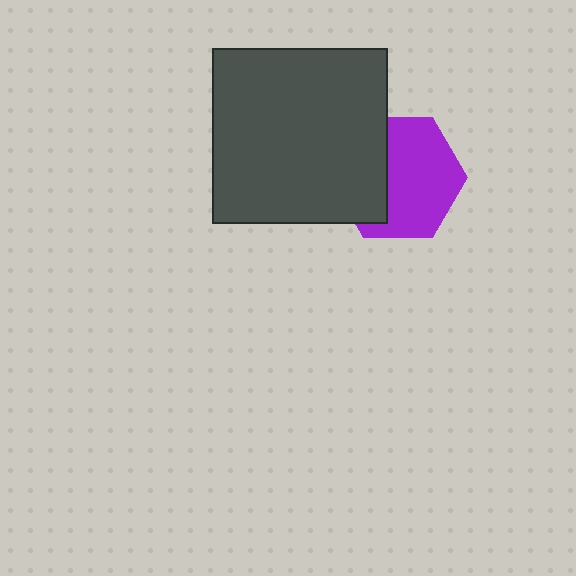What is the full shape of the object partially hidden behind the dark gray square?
The partially hidden object is a purple hexagon.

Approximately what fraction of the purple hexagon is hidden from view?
Roughly 37% of the purple hexagon is hidden behind the dark gray square.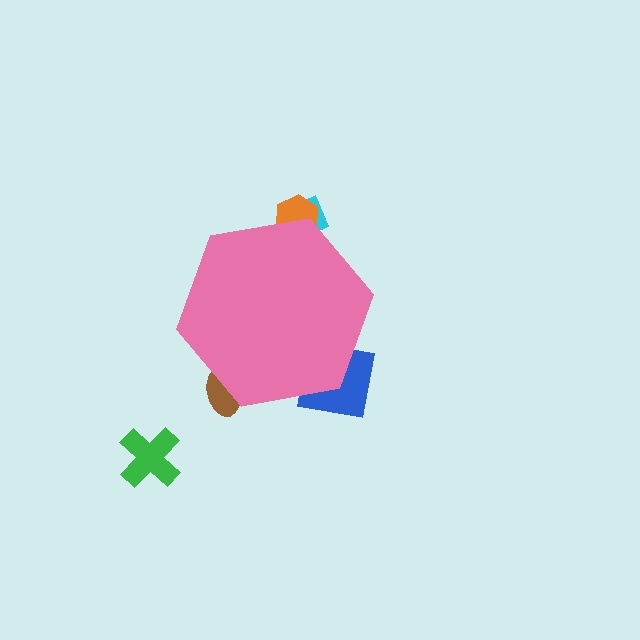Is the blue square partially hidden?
Yes, the blue square is partially hidden behind the pink hexagon.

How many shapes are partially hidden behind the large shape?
4 shapes are partially hidden.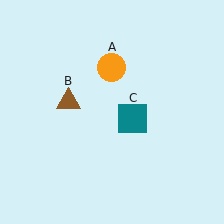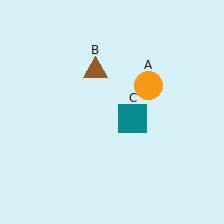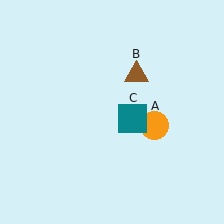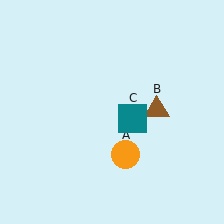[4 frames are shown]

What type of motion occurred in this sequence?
The orange circle (object A), brown triangle (object B) rotated clockwise around the center of the scene.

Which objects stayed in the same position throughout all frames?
Teal square (object C) remained stationary.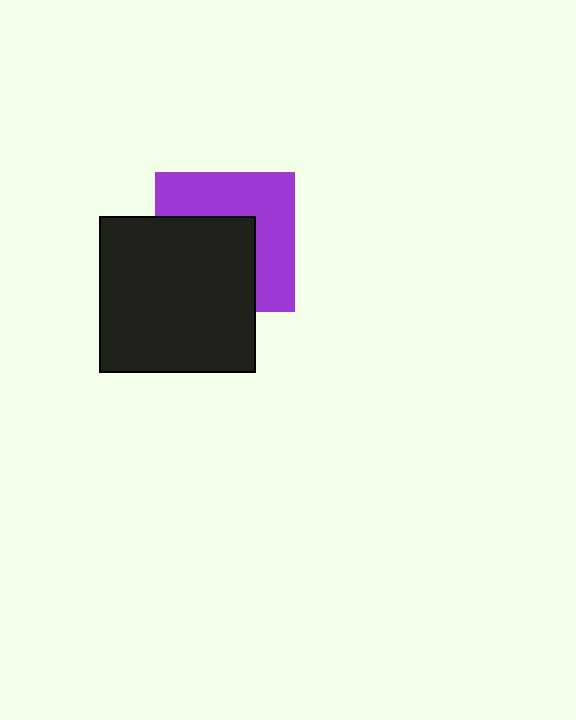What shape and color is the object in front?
The object in front is a black square.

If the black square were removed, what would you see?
You would see the complete purple square.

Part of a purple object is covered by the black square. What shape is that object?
It is a square.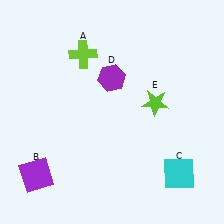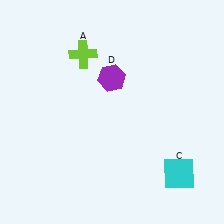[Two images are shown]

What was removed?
The lime star (E), the purple square (B) were removed in Image 2.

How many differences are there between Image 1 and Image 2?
There are 2 differences between the two images.